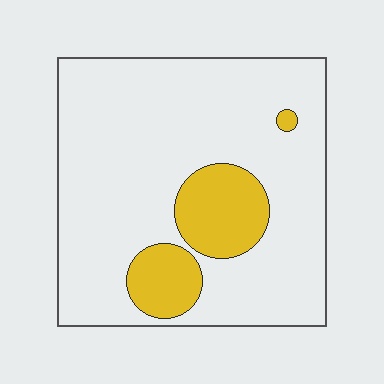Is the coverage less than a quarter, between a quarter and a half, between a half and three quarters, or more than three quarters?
Less than a quarter.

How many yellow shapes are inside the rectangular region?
3.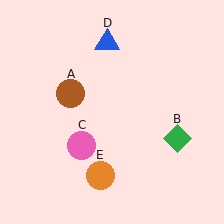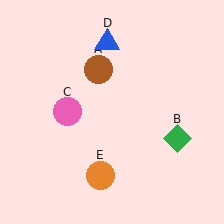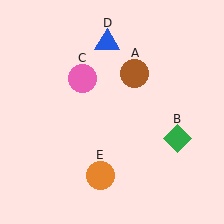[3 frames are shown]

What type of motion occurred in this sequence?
The brown circle (object A), pink circle (object C) rotated clockwise around the center of the scene.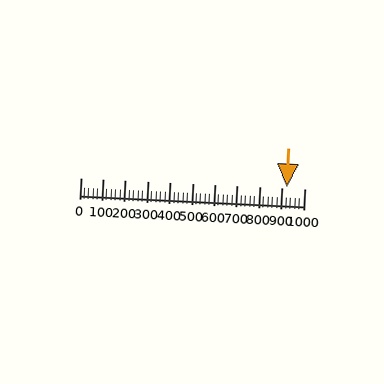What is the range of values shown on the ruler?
The ruler shows values from 0 to 1000.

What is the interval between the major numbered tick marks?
The major tick marks are spaced 100 units apart.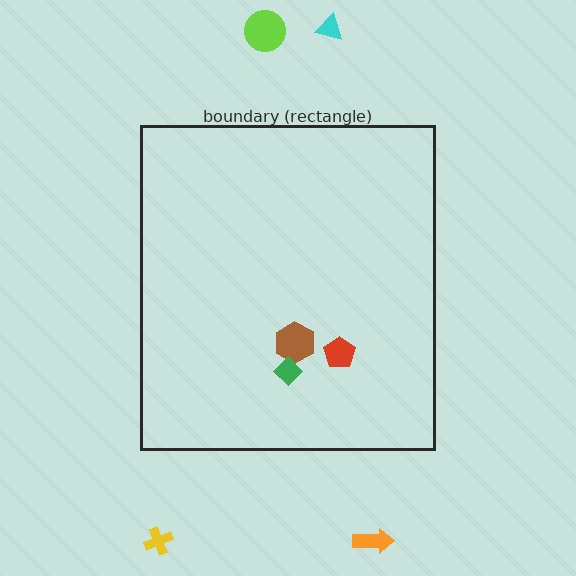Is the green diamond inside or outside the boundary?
Inside.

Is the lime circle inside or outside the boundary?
Outside.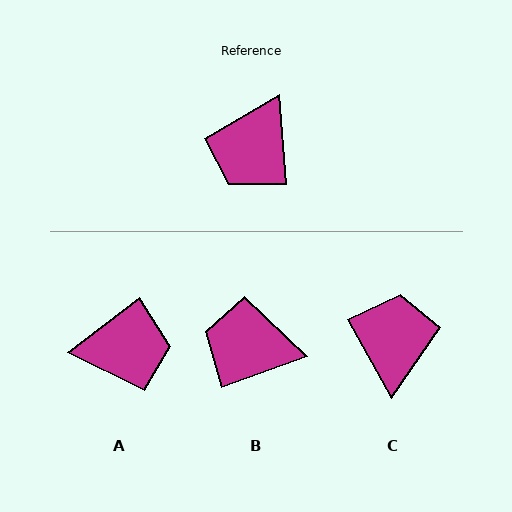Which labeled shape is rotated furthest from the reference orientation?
C, about 155 degrees away.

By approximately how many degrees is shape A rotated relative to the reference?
Approximately 123 degrees counter-clockwise.